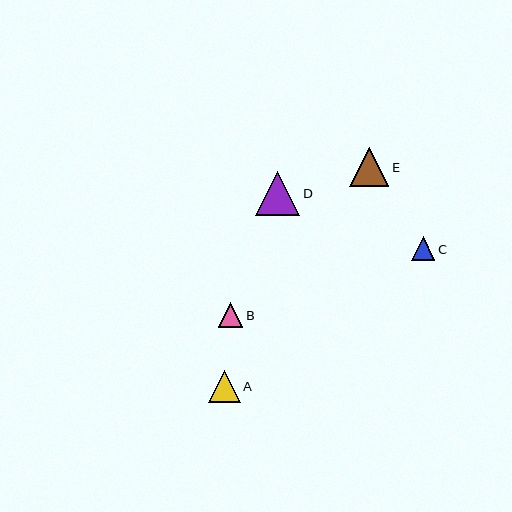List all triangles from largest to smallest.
From largest to smallest: D, E, A, B, C.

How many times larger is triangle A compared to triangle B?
Triangle A is approximately 1.3 times the size of triangle B.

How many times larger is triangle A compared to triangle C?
Triangle A is approximately 1.4 times the size of triangle C.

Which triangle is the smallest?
Triangle C is the smallest with a size of approximately 23 pixels.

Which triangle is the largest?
Triangle D is the largest with a size of approximately 44 pixels.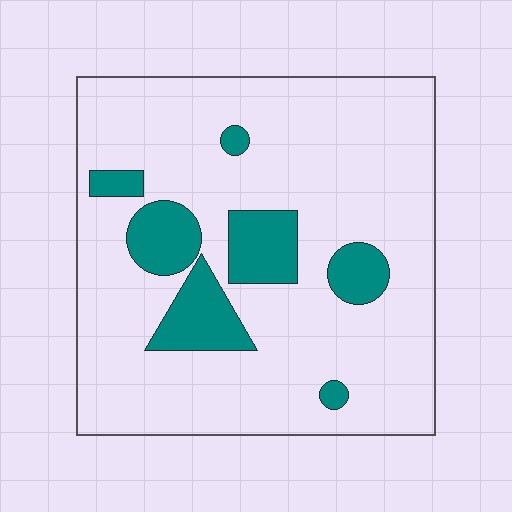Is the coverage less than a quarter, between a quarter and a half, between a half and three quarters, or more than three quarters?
Less than a quarter.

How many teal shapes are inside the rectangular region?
7.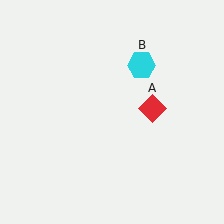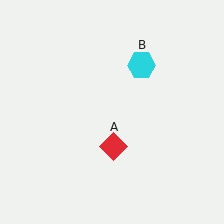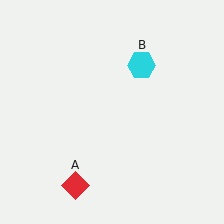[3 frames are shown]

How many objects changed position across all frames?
1 object changed position: red diamond (object A).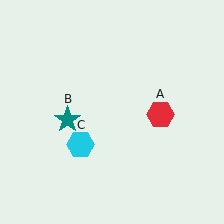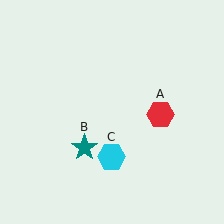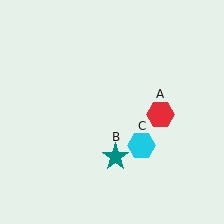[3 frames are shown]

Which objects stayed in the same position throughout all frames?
Red hexagon (object A) remained stationary.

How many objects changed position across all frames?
2 objects changed position: teal star (object B), cyan hexagon (object C).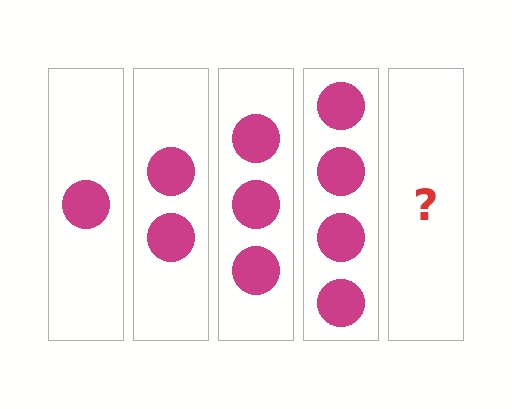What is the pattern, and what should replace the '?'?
The pattern is that each step adds one more circle. The '?' should be 5 circles.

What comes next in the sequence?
The next element should be 5 circles.